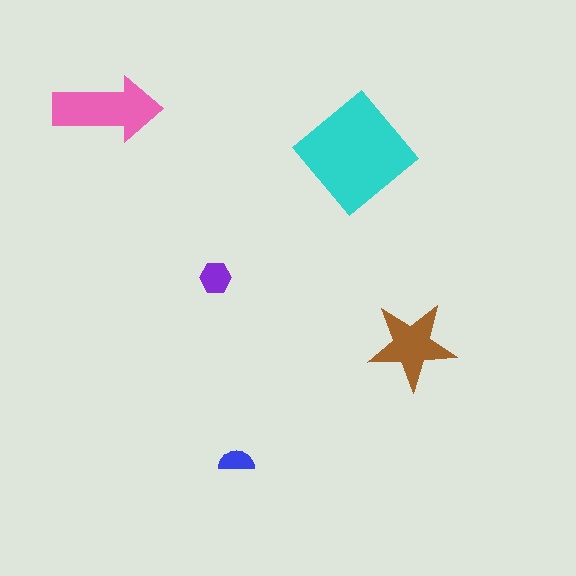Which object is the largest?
The cyan diamond.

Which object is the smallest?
The blue semicircle.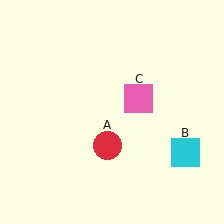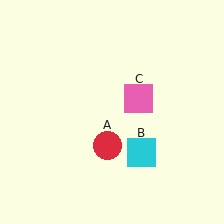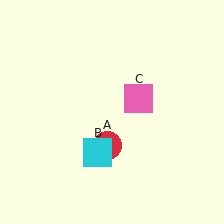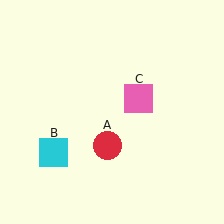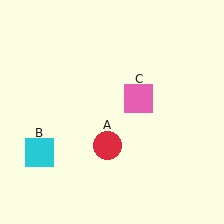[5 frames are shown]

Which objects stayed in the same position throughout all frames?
Red circle (object A) and pink square (object C) remained stationary.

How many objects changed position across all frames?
1 object changed position: cyan square (object B).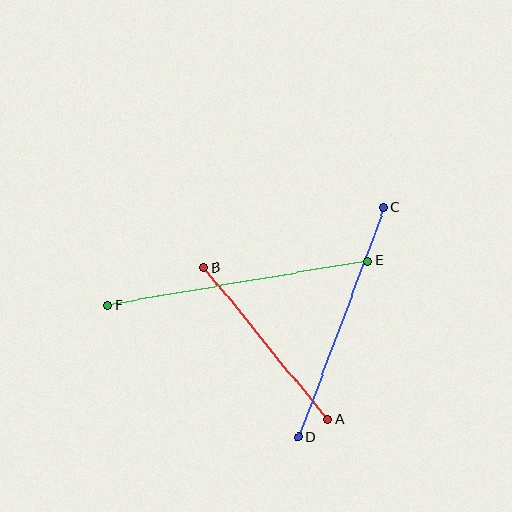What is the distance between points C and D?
The distance is approximately 245 pixels.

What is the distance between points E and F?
The distance is approximately 264 pixels.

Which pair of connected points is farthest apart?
Points E and F are farthest apart.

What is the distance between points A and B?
The distance is approximately 196 pixels.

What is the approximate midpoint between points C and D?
The midpoint is at approximately (341, 322) pixels.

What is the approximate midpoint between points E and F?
The midpoint is at approximately (237, 283) pixels.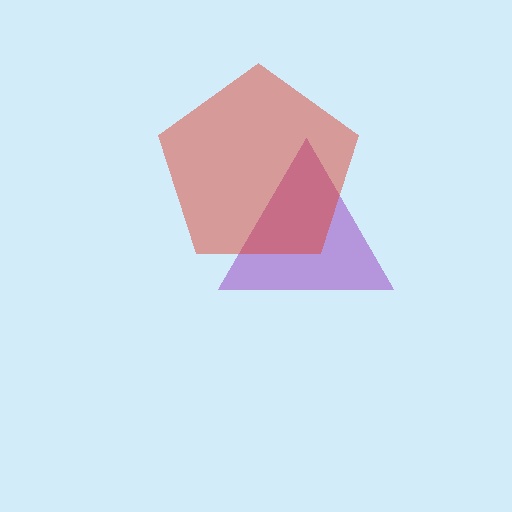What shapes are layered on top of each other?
The layered shapes are: a purple triangle, a red pentagon.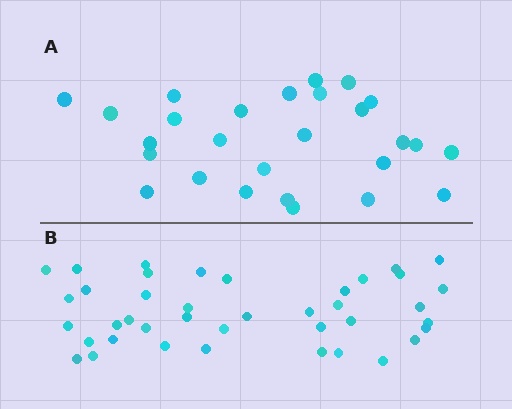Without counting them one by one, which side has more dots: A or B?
Region B (the bottom region) has more dots.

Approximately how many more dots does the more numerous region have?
Region B has approximately 15 more dots than region A.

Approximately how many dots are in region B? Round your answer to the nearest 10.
About 40 dots.